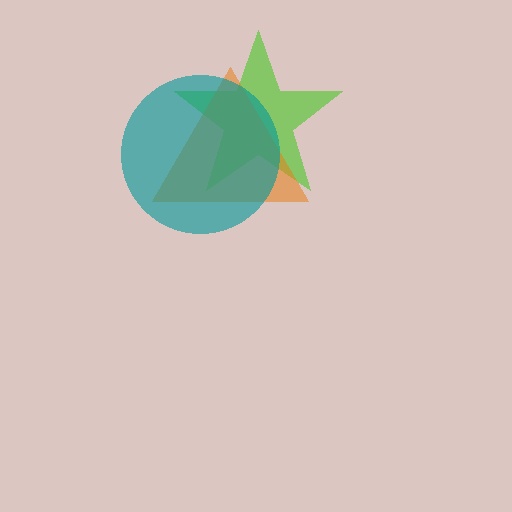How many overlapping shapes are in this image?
There are 3 overlapping shapes in the image.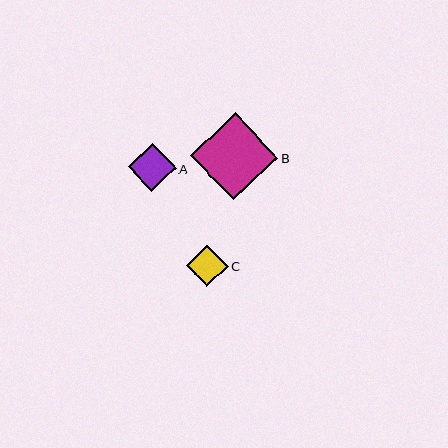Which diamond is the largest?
Diamond B is the largest with a size of approximately 87 pixels.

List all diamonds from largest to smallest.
From largest to smallest: B, A, C.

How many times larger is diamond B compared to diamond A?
Diamond B is approximately 1.8 times the size of diamond A.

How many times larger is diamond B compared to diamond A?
Diamond B is approximately 1.8 times the size of diamond A.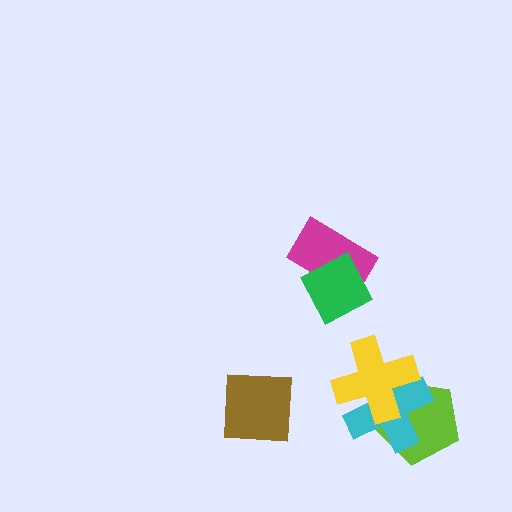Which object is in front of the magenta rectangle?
The green diamond is in front of the magenta rectangle.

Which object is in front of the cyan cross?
The yellow cross is in front of the cyan cross.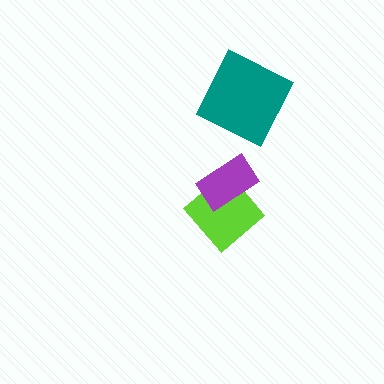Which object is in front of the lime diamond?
The purple rectangle is in front of the lime diamond.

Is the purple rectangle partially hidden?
No, no other shape covers it.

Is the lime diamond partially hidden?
Yes, it is partially covered by another shape.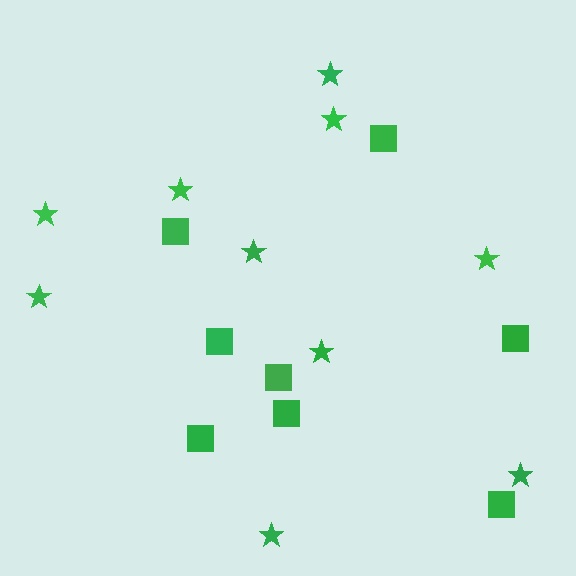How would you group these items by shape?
There are 2 groups: one group of squares (8) and one group of stars (10).